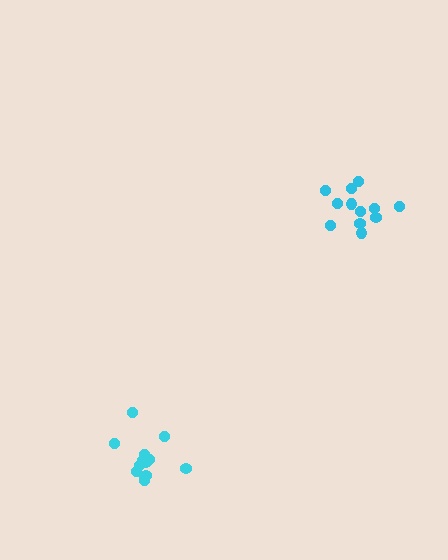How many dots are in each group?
Group 1: 13 dots, Group 2: 12 dots (25 total).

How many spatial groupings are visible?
There are 2 spatial groupings.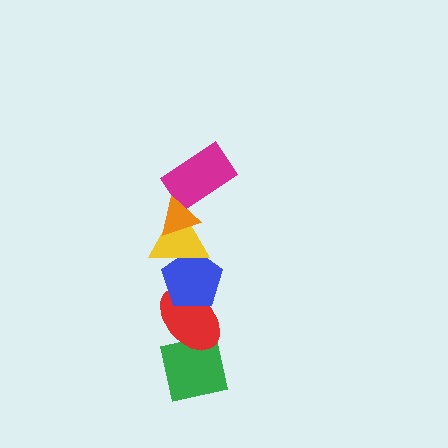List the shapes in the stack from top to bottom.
From top to bottom: the orange triangle, the magenta rectangle, the yellow triangle, the blue pentagon, the red ellipse, the green square.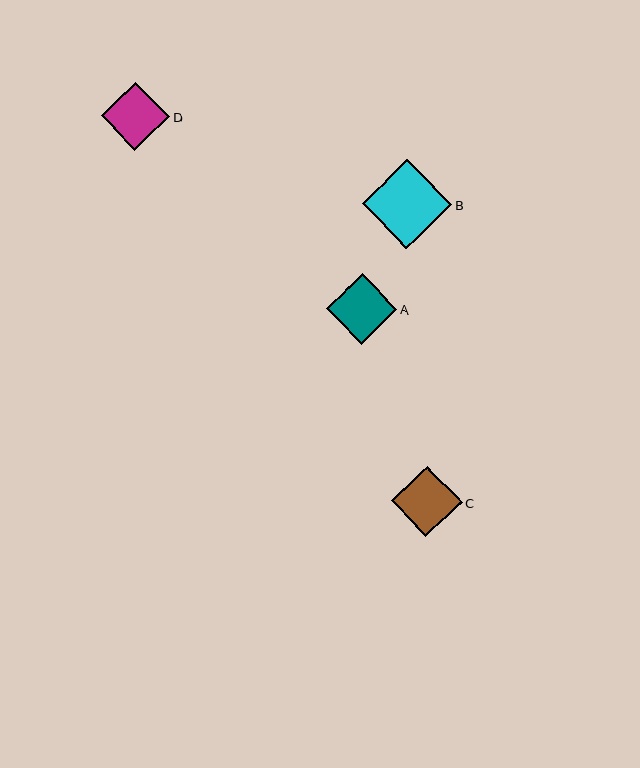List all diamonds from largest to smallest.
From largest to smallest: B, C, A, D.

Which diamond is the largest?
Diamond B is the largest with a size of approximately 90 pixels.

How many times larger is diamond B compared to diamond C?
Diamond B is approximately 1.3 times the size of diamond C.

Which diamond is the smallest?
Diamond D is the smallest with a size of approximately 68 pixels.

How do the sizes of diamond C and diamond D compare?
Diamond C and diamond D are approximately the same size.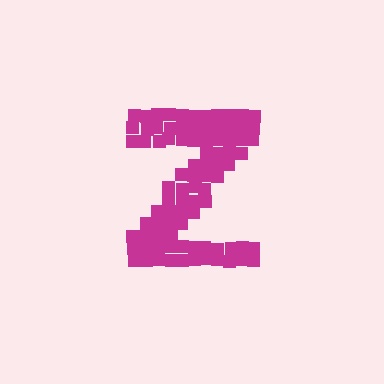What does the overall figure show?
The overall figure shows the letter Z.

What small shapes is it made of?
It is made of small squares.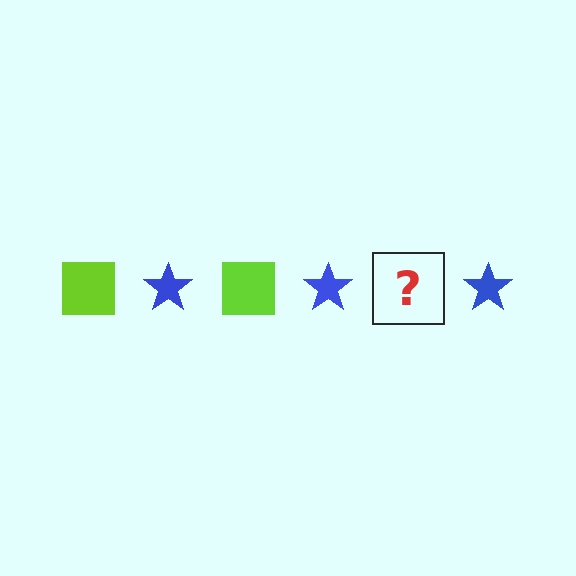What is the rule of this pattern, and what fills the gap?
The rule is that the pattern alternates between lime square and blue star. The gap should be filled with a lime square.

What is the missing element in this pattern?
The missing element is a lime square.